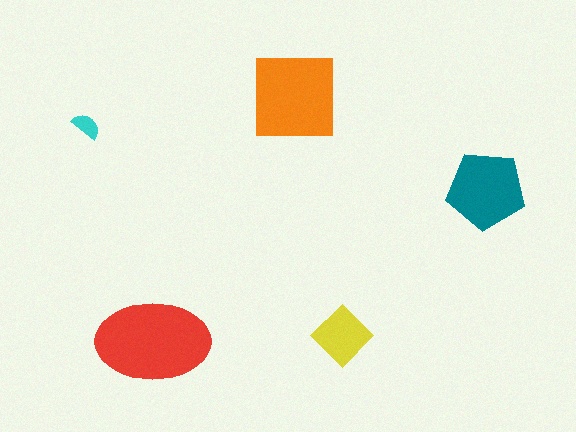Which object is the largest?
The red ellipse.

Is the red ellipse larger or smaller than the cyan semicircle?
Larger.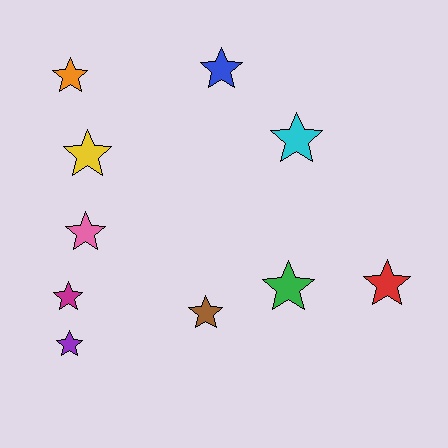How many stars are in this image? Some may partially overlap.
There are 10 stars.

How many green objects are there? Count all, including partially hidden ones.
There is 1 green object.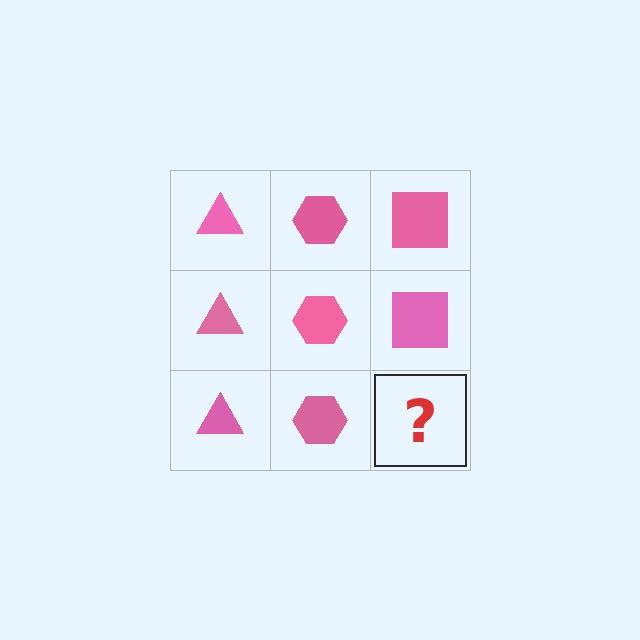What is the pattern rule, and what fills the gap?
The rule is that each column has a consistent shape. The gap should be filled with a pink square.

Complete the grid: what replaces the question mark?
The question mark should be replaced with a pink square.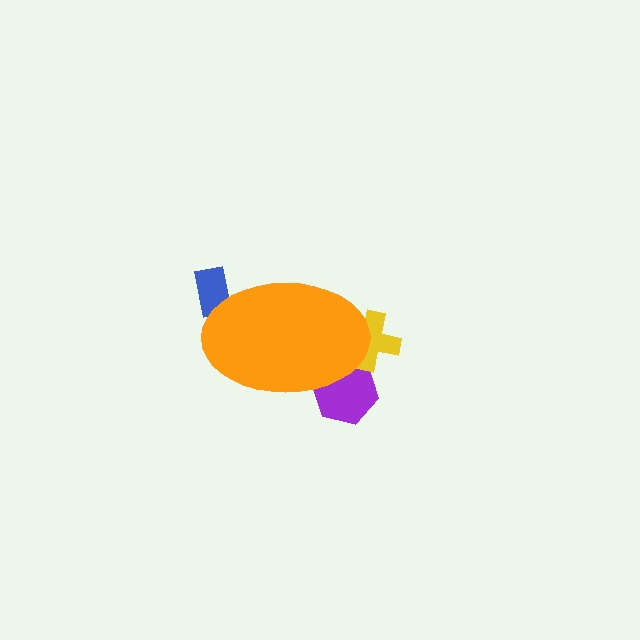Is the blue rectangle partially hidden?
Yes, the blue rectangle is partially hidden behind the orange ellipse.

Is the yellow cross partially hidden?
Yes, the yellow cross is partially hidden behind the orange ellipse.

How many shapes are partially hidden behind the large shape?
3 shapes are partially hidden.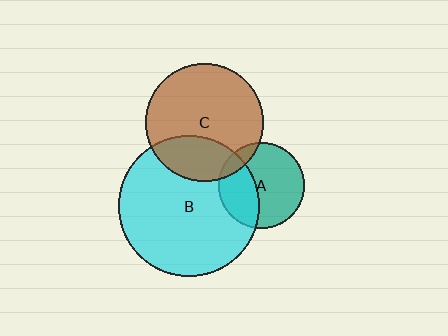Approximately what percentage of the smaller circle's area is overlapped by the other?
Approximately 30%.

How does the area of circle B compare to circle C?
Approximately 1.4 times.